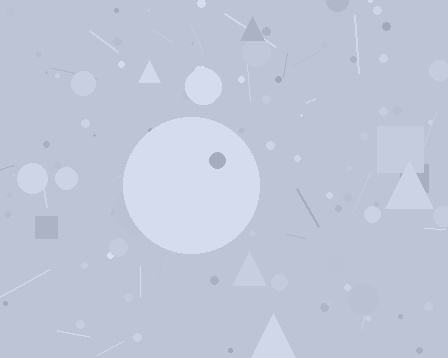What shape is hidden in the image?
A circle is hidden in the image.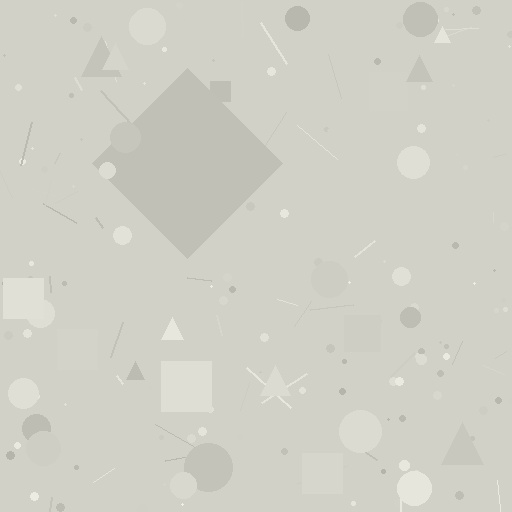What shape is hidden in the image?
A diamond is hidden in the image.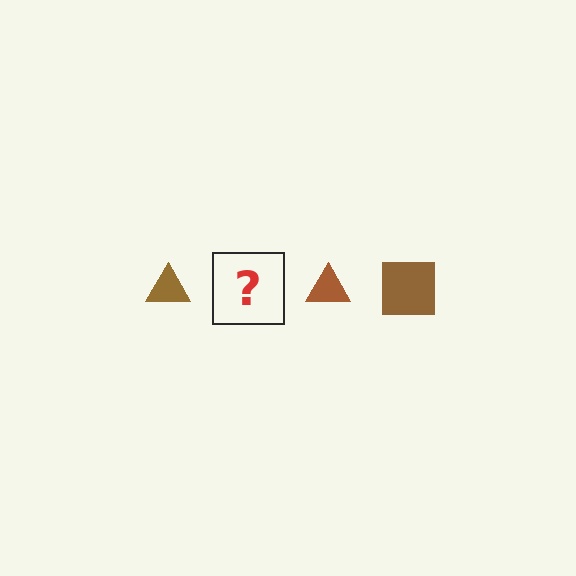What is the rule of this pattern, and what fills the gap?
The rule is that the pattern cycles through triangle, square shapes in brown. The gap should be filled with a brown square.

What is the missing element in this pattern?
The missing element is a brown square.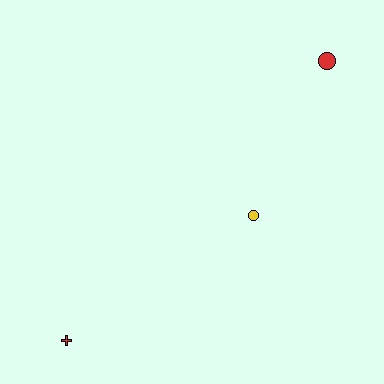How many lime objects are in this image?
There are no lime objects.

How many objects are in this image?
There are 3 objects.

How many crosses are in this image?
There is 1 cross.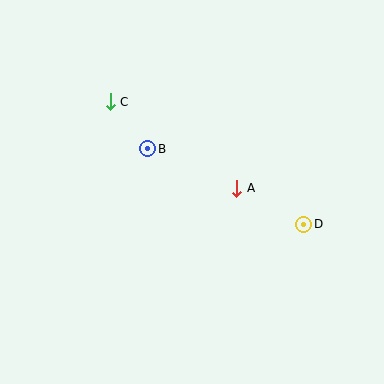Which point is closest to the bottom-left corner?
Point B is closest to the bottom-left corner.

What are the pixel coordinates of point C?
Point C is at (110, 102).